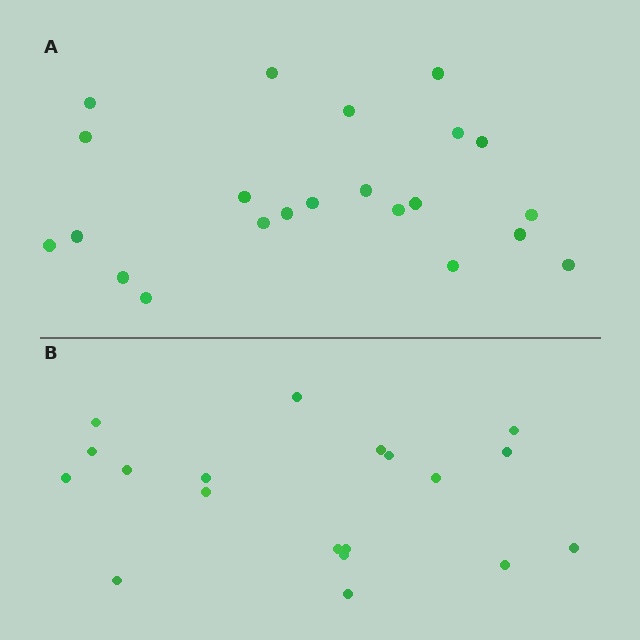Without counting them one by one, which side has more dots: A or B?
Region A (the top region) has more dots.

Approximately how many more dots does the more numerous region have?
Region A has just a few more — roughly 2 or 3 more dots than region B.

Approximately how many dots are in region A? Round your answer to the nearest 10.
About 20 dots. (The exact count is 22, which rounds to 20.)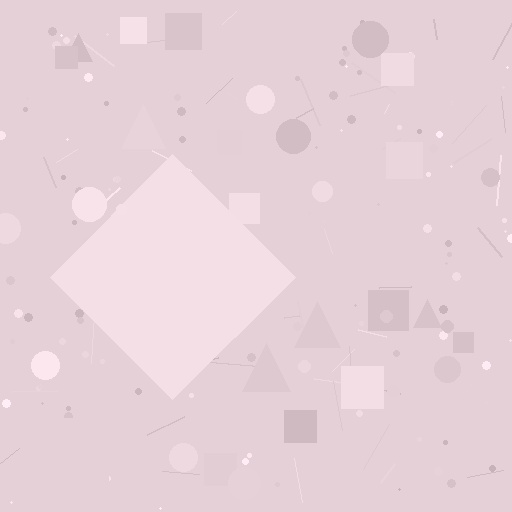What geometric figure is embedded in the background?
A diamond is embedded in the background.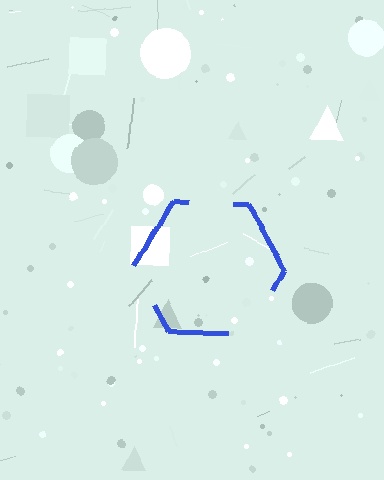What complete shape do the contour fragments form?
The contour fragments form a hexagon.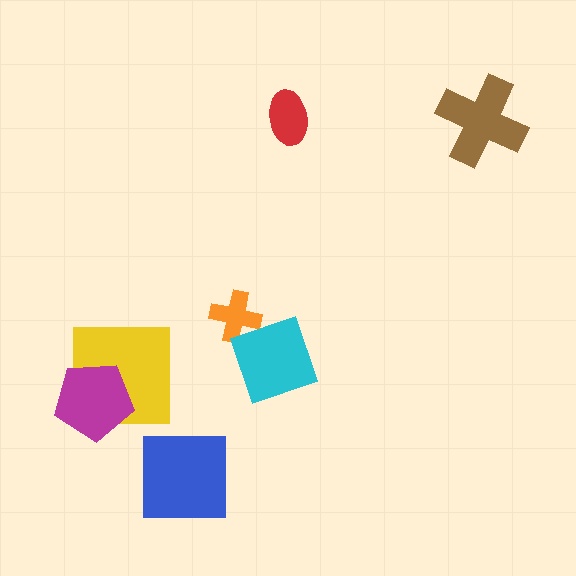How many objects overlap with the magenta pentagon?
1 object overlaps with the magenta pentagon.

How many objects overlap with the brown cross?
0 objects overlap with the brown cross.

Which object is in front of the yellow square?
The magenta pentagon is in front of the yellow square.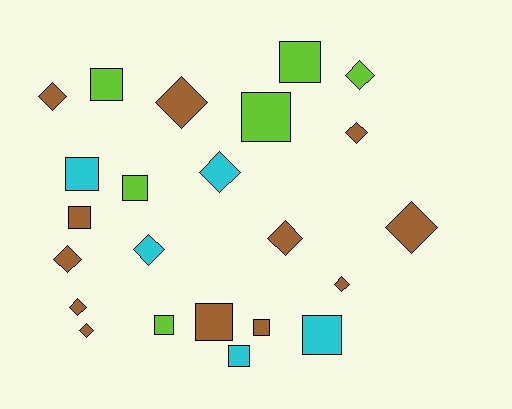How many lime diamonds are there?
There is 1 lime diamond.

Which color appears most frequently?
Brown, with 12 objects.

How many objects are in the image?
There are 23 objects.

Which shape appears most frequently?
Diamond, with 12 objects.